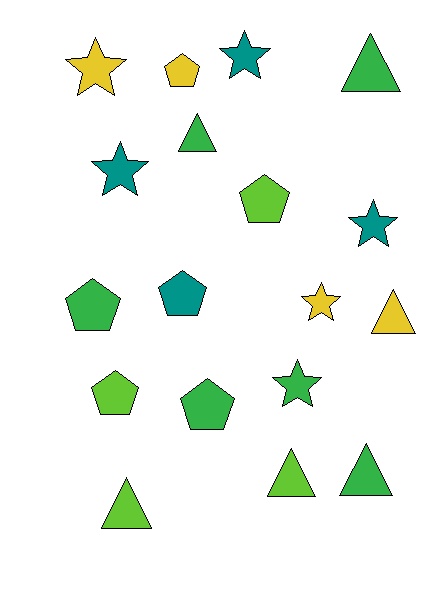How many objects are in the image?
There are 18 objects.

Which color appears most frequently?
Green, with 6 objects.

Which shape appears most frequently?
Pentagon, with 6 objects.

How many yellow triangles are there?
There is 1 yellow triangle.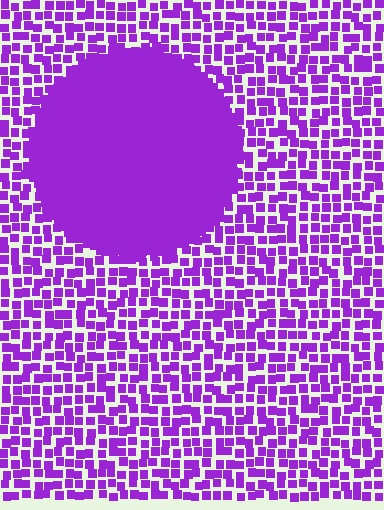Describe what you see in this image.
The image contains small purple elements arranged at two different densities. A circle-shaped region is visible where the elements are more densely packed than the surrounding area.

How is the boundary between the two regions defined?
The boundary is defined by a change in element density (approximately 3.1x ratio). All elements are the same color, size, and shape.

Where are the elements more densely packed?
The elements are more densely packed inside the circle boundary.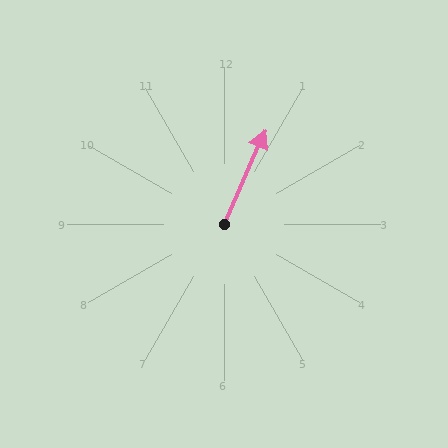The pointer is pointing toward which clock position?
Roughly 1 o'clock.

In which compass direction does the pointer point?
Northeast.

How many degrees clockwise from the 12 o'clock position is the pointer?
Approximately 24 degrees.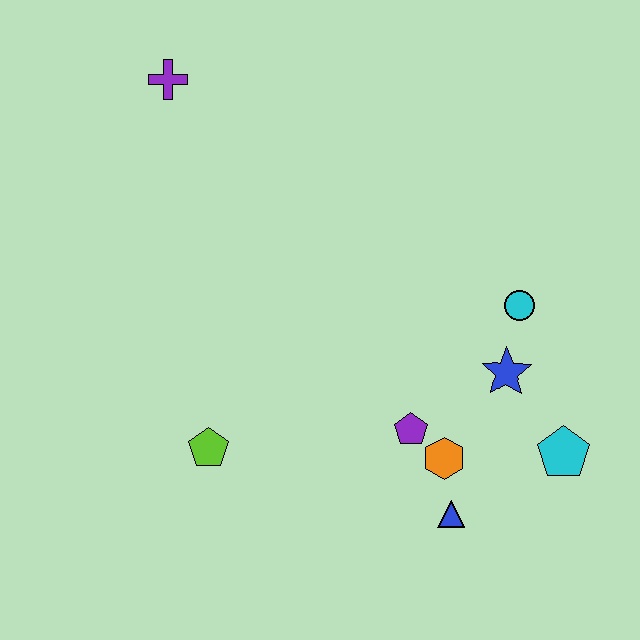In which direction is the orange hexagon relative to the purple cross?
The orange hexagon is below the purple cross.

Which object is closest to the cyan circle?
The blue star is closest to the cyan circle.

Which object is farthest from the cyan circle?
The purple cross is farthest from the cyan circle.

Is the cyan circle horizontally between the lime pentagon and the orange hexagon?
No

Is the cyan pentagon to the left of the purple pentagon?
No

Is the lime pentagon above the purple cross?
No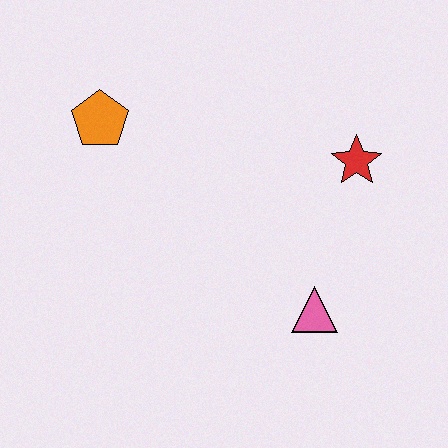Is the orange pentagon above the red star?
Yes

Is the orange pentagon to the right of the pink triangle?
No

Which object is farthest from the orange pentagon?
The pink triangle is farthest from the orange pentagon.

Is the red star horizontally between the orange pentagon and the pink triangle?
No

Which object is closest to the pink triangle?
The red star is closest to the pink triangle.